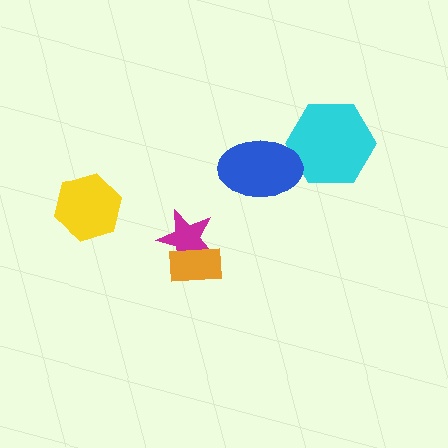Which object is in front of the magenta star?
The orange rectangle is in front of the magenta star.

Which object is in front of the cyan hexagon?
The blue ellipse is in front of the cyan hexagon.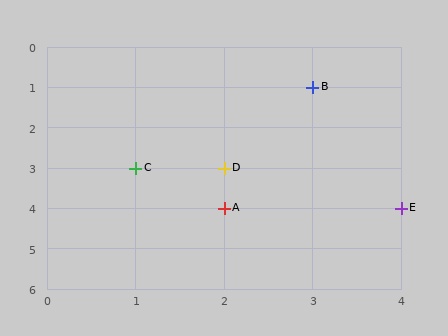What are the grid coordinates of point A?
Point A is at grid coordinates (2, 4).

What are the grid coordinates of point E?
Point E is at grid coordinates (4, 4).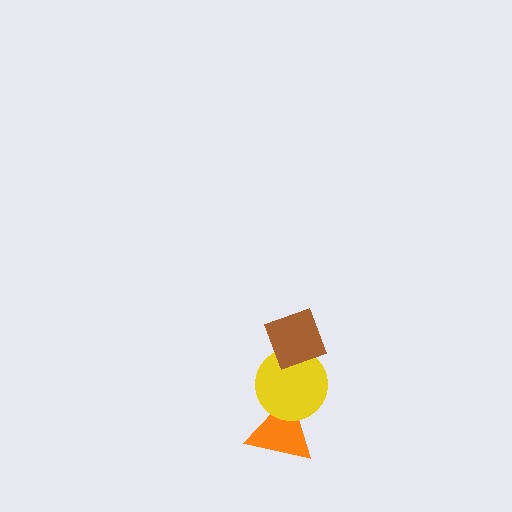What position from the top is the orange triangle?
The orange triangle is 3rd from the top.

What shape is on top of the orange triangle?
The yellow circle is on top of the orange triangle.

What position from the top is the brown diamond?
The brown diamond is 1st from the top.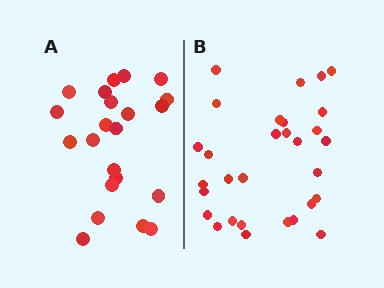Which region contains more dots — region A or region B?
Region B (the right region) has more dots.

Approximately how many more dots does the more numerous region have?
Region B has roughly 8 or so more dots than region A.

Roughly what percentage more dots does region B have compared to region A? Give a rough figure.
About 35% more.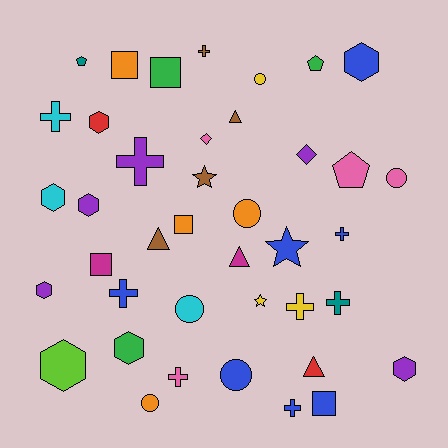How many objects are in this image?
There are 40 objects.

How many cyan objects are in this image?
There are 3 cyan objects.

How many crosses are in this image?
There are 9 crosses.